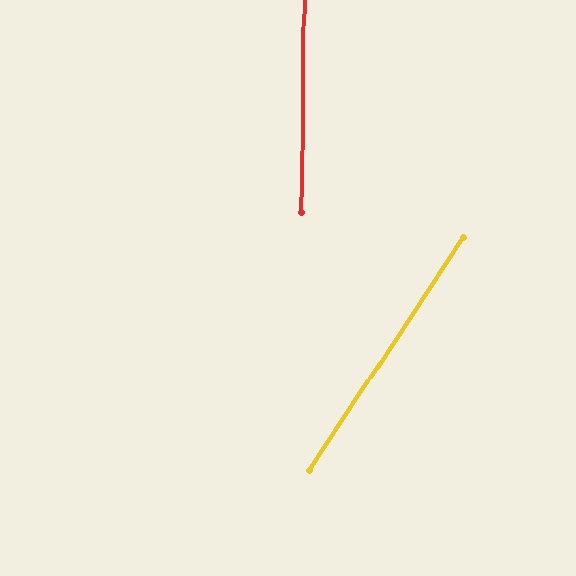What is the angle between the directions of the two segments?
Approximately 33 degrees.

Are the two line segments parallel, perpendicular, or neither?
Neither parallel nor perpendicular — they differ by about 33°.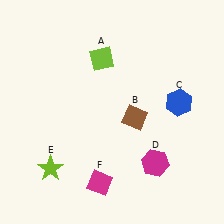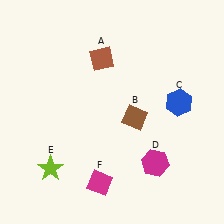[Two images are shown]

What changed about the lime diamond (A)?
In Image 1, A is lime. In Image 2, it changed to brown.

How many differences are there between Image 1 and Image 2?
There is 1 difference between the two images.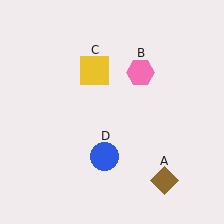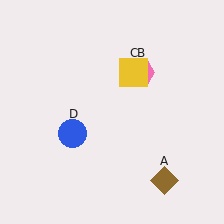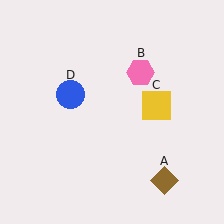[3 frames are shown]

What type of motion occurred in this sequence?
The yellow square (object C), blue circle (object D) rotated clockwise around the center of the scene.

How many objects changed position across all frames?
2 objects changed position: yellow square (object C), blue circle (object D).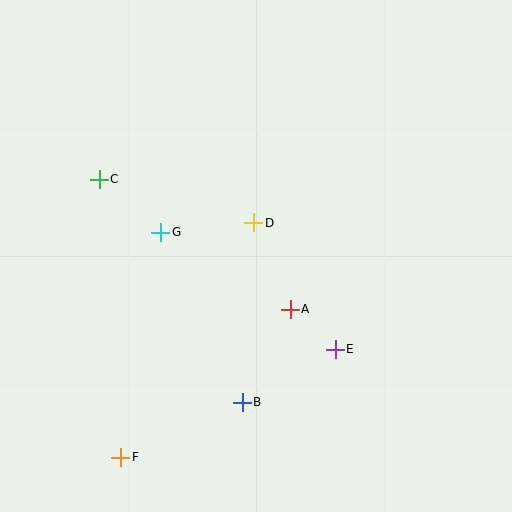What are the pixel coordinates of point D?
Point D is at (254, 223).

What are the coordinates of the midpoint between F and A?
The midpoint between F and A is at (206, 383).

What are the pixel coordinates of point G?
Point G is at (161, 232).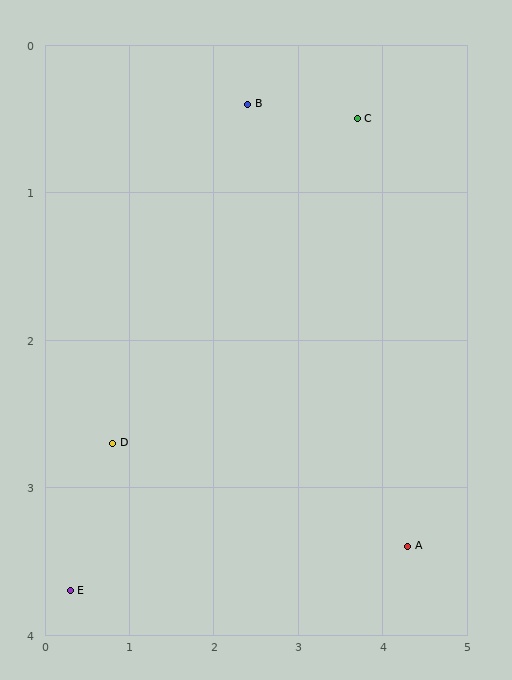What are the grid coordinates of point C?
Point C is at approximately (3.7, 0.5).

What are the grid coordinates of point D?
Point D is at approximately (0.8, 2.7).